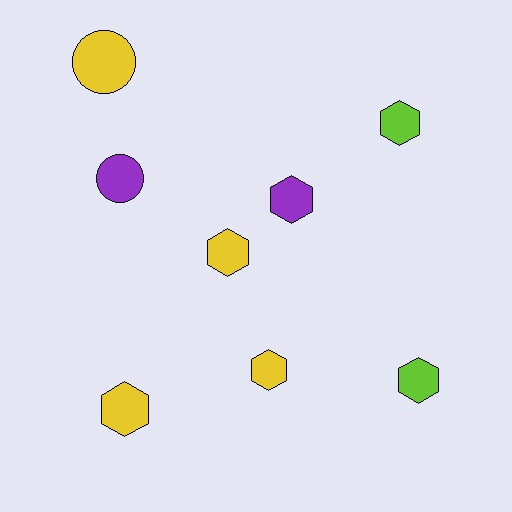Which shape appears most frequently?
Hexagon, with 6 objects.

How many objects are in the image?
There are 8 objects.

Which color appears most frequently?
Yellow, with 4 objects.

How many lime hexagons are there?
There are 2 lime hexagons.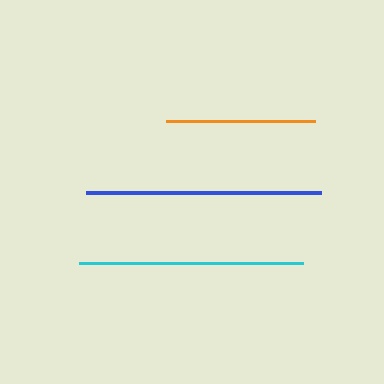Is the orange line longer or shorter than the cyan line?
The cyan line is longer than the orange line.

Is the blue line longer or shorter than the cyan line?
The blue line is longer than the cyan line.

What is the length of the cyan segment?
The cyan segment is approximately 224 pixels long.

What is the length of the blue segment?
The blue segment is approximately 235 pixels long.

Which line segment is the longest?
The blue line is the longest at approximately 235 pixels.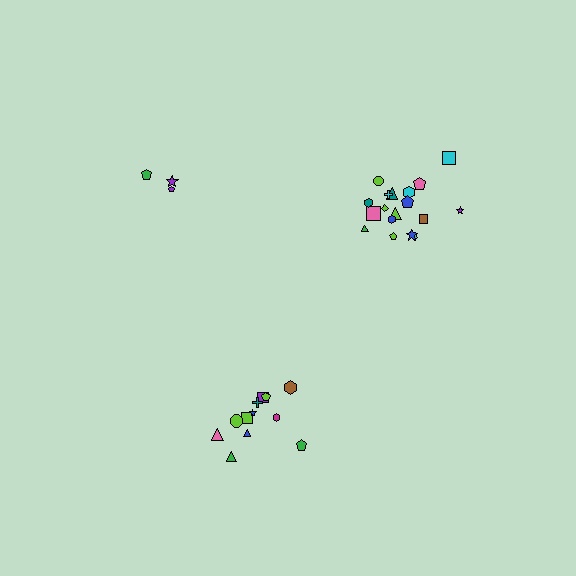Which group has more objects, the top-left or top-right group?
The top-right group.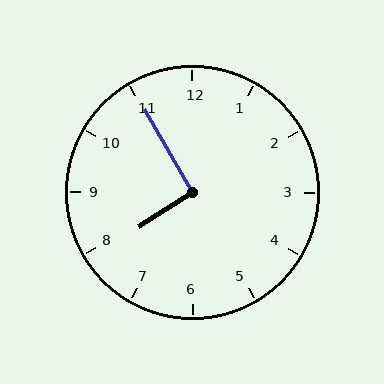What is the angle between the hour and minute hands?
Approximately 92 degrees.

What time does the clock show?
7:55.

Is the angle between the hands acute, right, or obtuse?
It is right.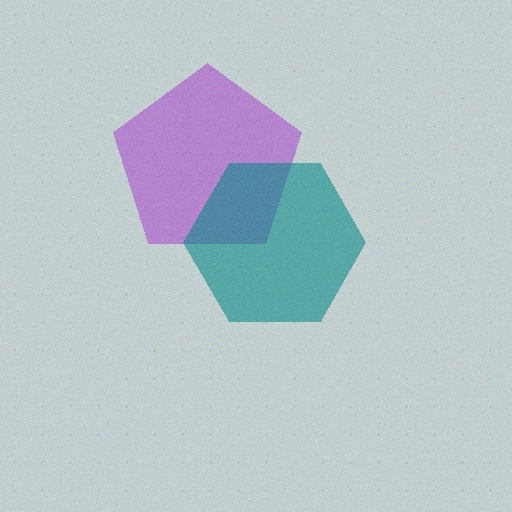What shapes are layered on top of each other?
The layered shapes are: a purple pentagon, a teal hexagon.